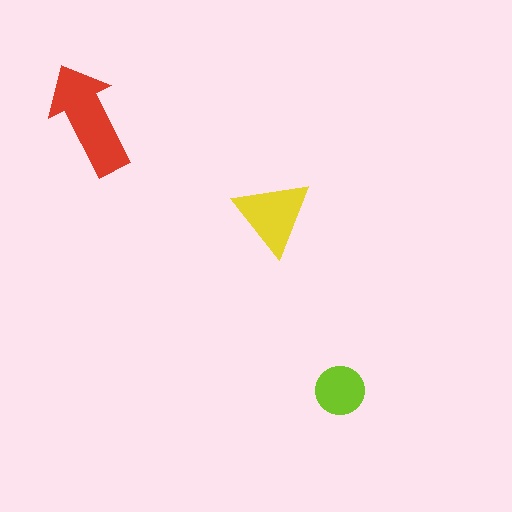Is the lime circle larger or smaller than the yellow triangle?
Smaller.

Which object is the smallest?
The lime circle.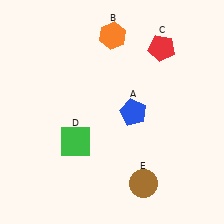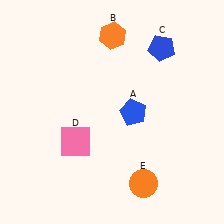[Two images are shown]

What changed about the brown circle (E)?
In Image 1, E is brown. In Image 2, it changed to orange.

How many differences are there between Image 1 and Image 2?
There are 3 differences between the two images.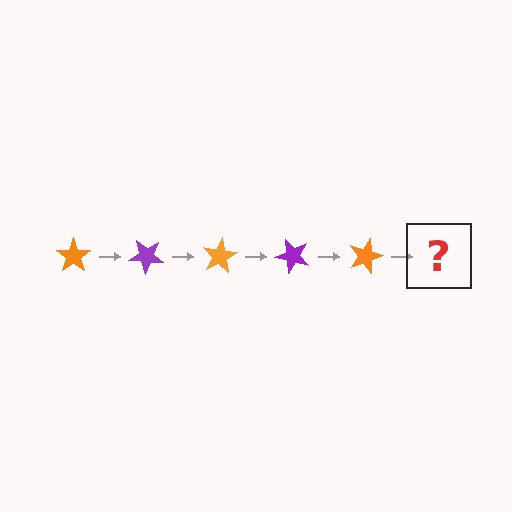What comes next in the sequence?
The next element should be a purple star, rotated 200 degrees from the start.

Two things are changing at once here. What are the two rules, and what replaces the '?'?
The two rules are that it rotates 40 degrees each step and the color cycles through orange and purple. The '?' should be a purple star, rotated 200 degrees from the start.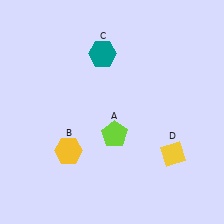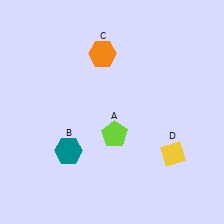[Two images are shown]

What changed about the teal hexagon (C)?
In Image 1, C is teal. In Image 2, it changed to orange.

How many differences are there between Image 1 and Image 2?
There are 2 differences between the two images.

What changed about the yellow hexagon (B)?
In Image 1, B is yellow. In Image 2, it changed to teal.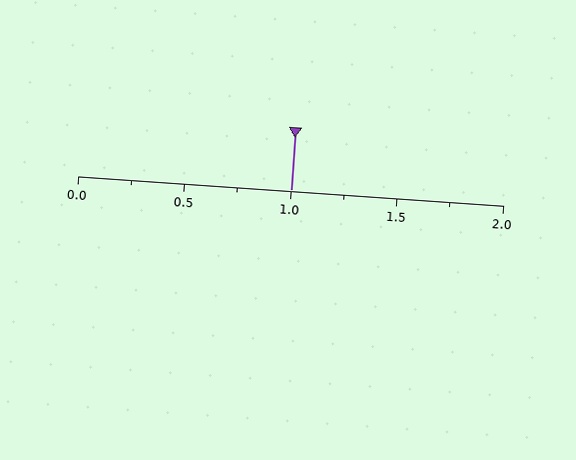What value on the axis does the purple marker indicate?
The marker indicates approximately 1.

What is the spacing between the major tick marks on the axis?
The major ticks are spaced 0.5 apart.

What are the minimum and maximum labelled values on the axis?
The axis runs from 0.0 to 2.0.